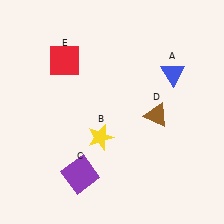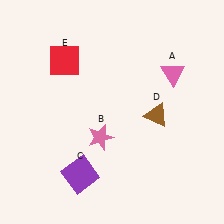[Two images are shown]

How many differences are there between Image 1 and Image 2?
There are 2 differences between the two images.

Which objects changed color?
A changed from blue to pink. B changed from yellow to pink.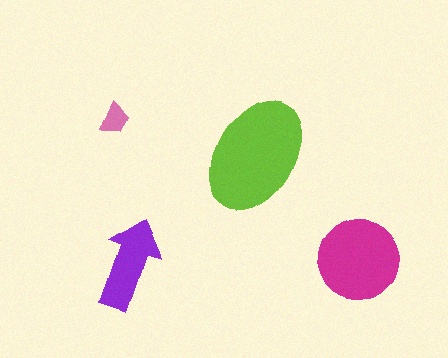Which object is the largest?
The lime ellipse.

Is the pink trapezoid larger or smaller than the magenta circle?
Smaller.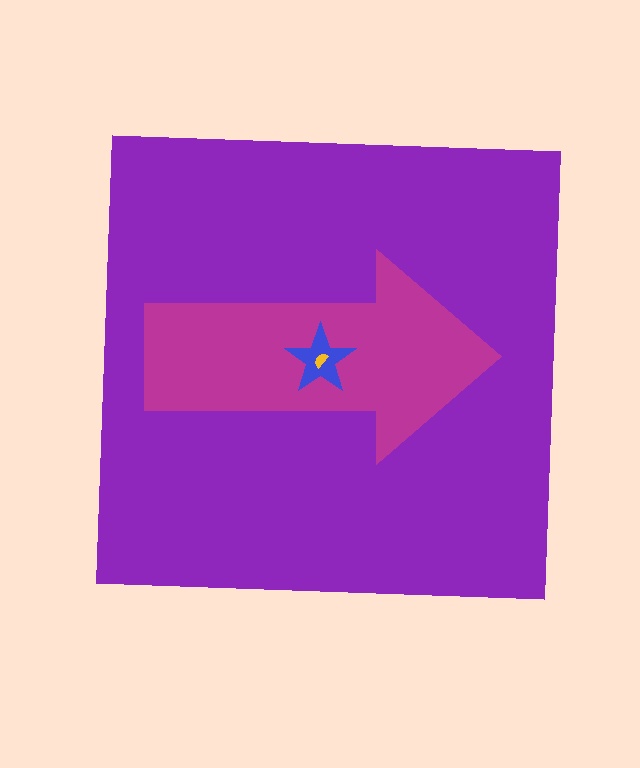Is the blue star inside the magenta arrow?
Yes.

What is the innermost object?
The yellow semicircle.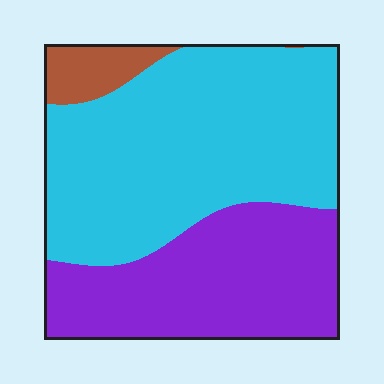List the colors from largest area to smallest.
From largest to smallest: cyan, purple, brown.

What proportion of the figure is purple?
Purple covers 36% of the figure.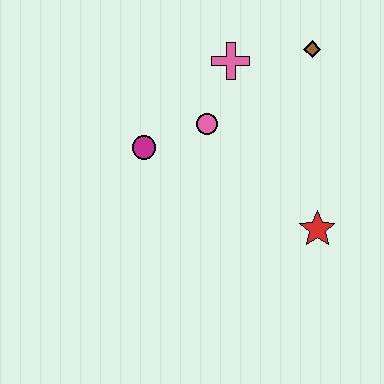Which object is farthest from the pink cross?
The red star is farthest from the pink cross.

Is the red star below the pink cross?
Yes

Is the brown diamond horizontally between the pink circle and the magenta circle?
No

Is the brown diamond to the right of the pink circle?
Yes